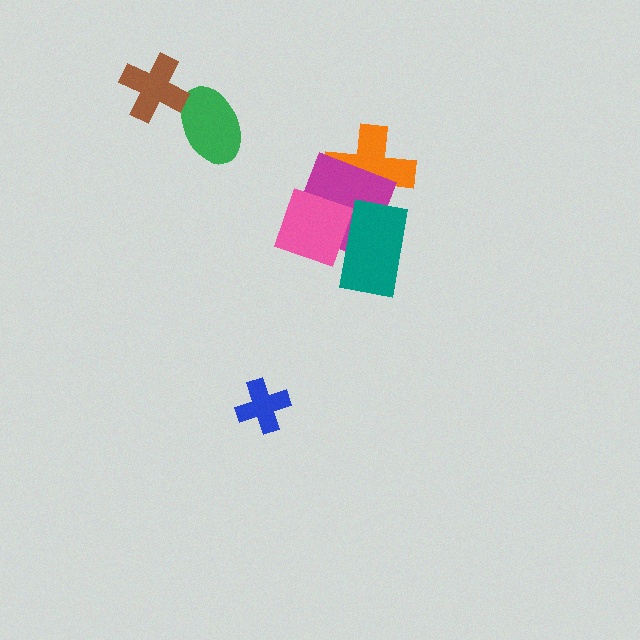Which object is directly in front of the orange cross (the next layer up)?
The magenta square is directly in front of the orange cross.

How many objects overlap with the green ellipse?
1 object overlaps with the green ellipse.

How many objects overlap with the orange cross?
2 objects overlap with the orange cross.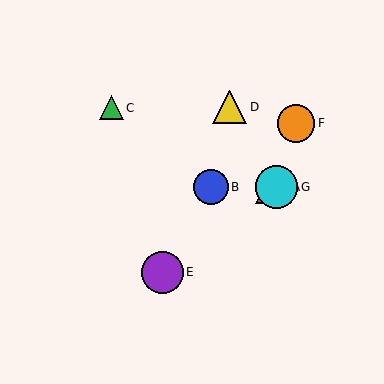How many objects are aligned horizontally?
3 objects (A, B, G) are aligned horizontally.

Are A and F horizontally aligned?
No, A is at y≈187 and F is at y≈123.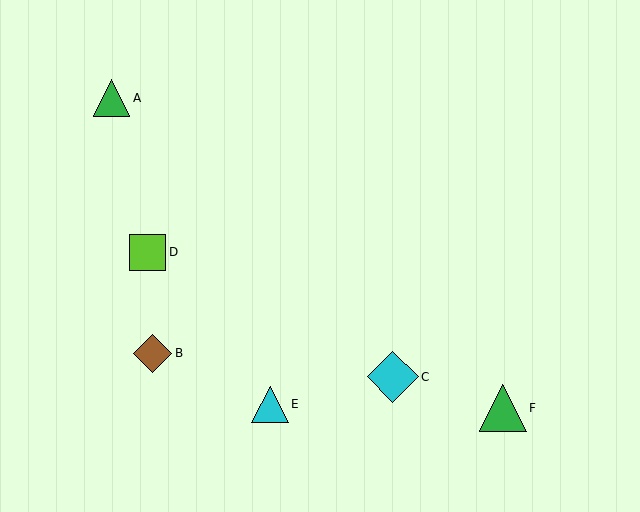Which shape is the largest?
The cyan diamond (labeled C) is the largest.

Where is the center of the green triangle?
The center of the green triangle is at (112, 98).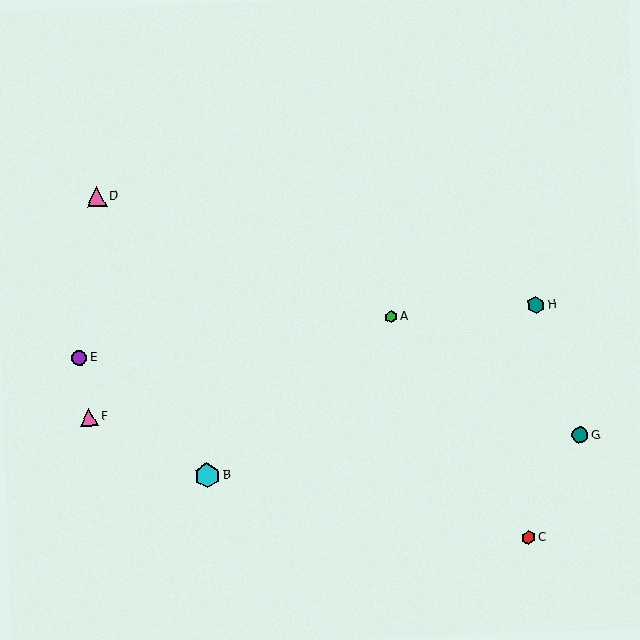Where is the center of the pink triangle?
The center of the pink triangle is at (97, 197).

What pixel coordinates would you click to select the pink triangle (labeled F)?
Click at (89, 417) to select the pink triangle F.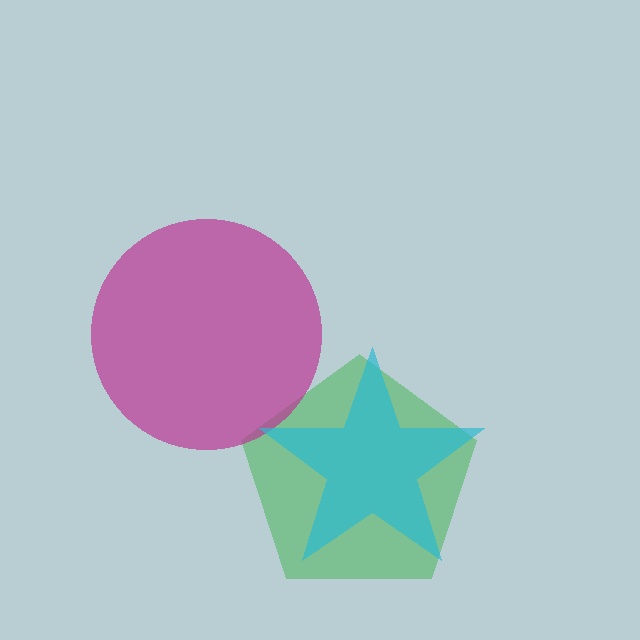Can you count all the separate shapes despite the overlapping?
Yes, there are 3 separate shapes.